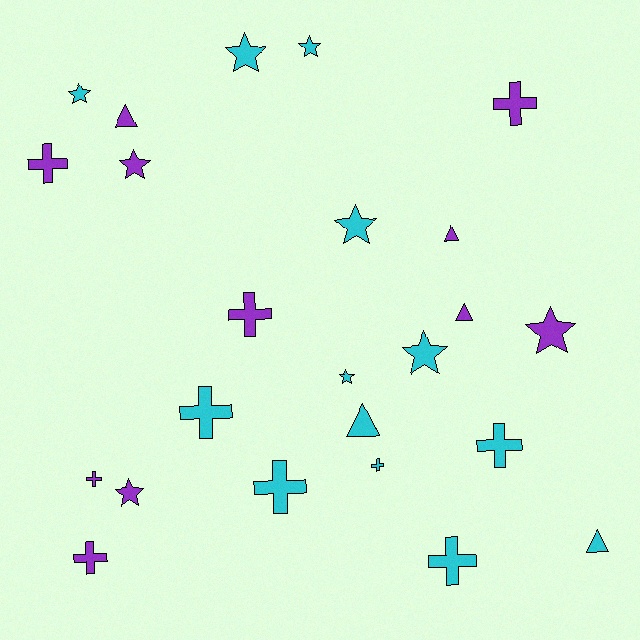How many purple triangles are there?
There are 3 purple triangles.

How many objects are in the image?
There are 24 objects.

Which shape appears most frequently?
Cross, with 10 objects.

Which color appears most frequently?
Cyan, with 13 objects.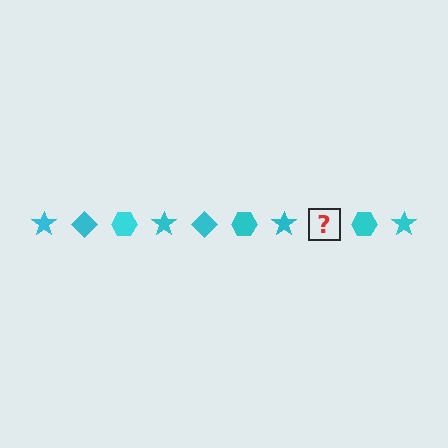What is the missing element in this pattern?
The missing element is a cyan diamond.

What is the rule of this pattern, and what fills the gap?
The rule is that the pattern cycles through star, diamond, hexagon shapes in cyan. The gap should be filled with a cyan diamond.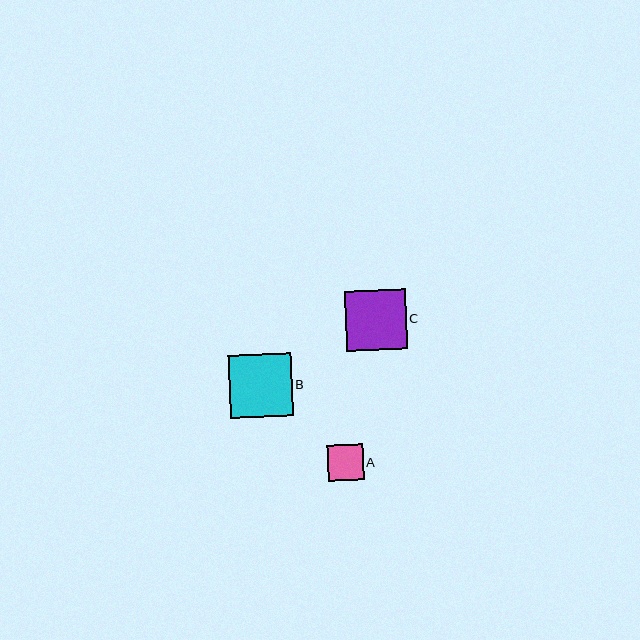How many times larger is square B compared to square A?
Square B is approximately 1.7 times the size of square A.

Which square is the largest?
Square B is the largest with a size of approximately 63 pixels.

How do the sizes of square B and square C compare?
Square B and square C are approximately the same size.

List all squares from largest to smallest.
From largest to smallest: B, C, A.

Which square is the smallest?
Square A is the smallest with a size of approximately 36 pixels.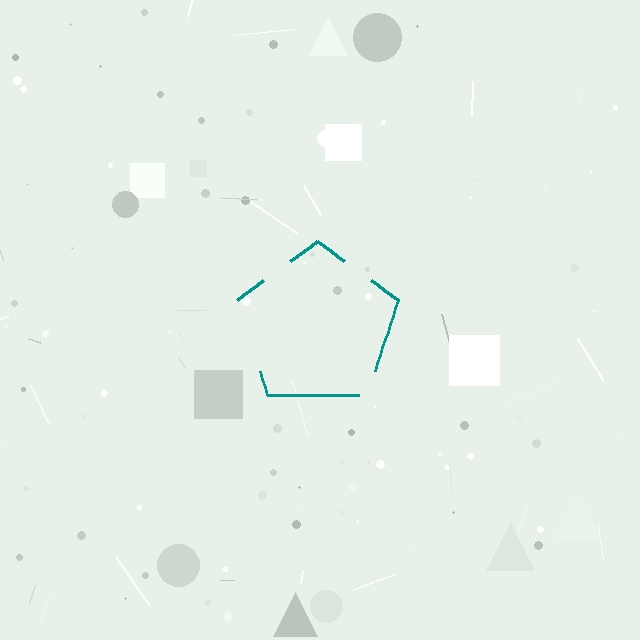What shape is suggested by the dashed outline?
The dashed outline suggests a pentagon.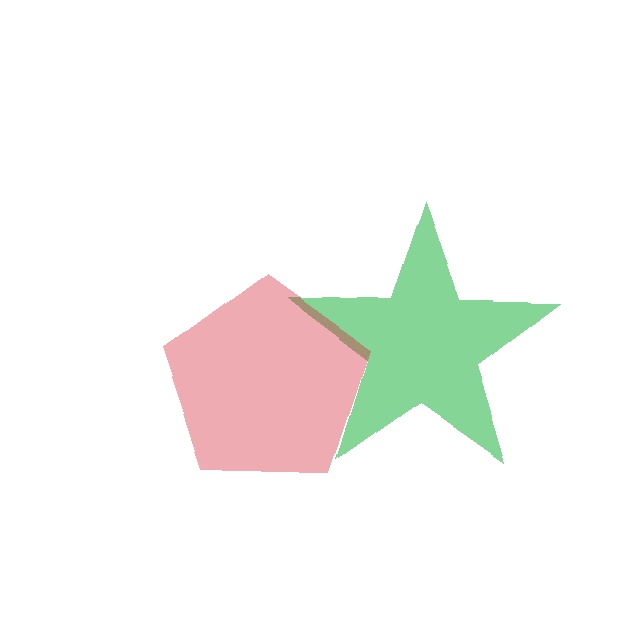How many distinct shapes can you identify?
There are 2 distinct shapes: a green star, a red pentagon.